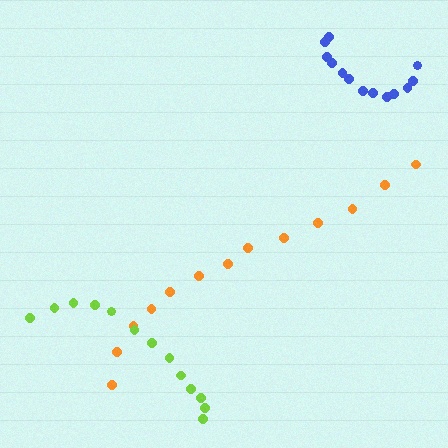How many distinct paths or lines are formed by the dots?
There are 3 distinct paths.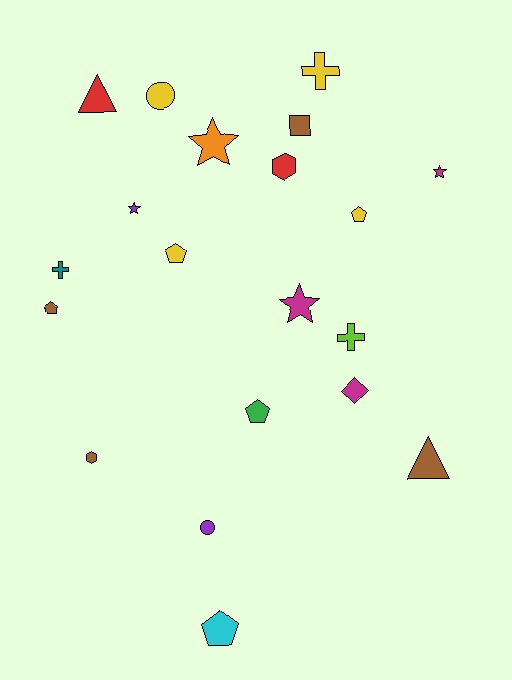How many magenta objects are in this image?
There are 3 magenta objects.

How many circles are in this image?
There are 2 circles.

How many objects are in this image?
There are 20 objects.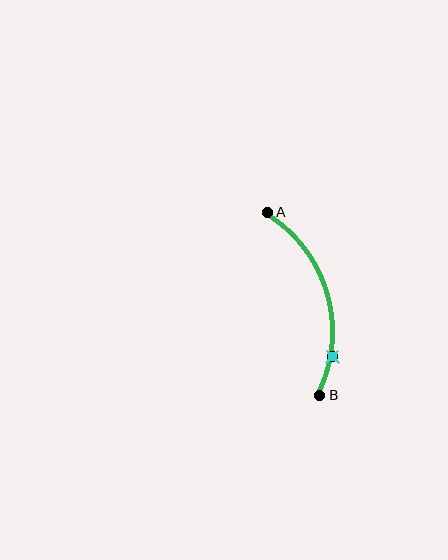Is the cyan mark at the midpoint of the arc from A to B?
No. The cyan mark lies on the arc but is closer to endpoint B. The arc midpoint would be at the point on the curve equidistant along the arc from both A and B.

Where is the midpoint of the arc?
The arc midpoint is the point on the curve farthest from the straight line joining A and B. It sits to the right of that line.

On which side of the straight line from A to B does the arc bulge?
The arc bulges to the right of the straight line connecting A and B.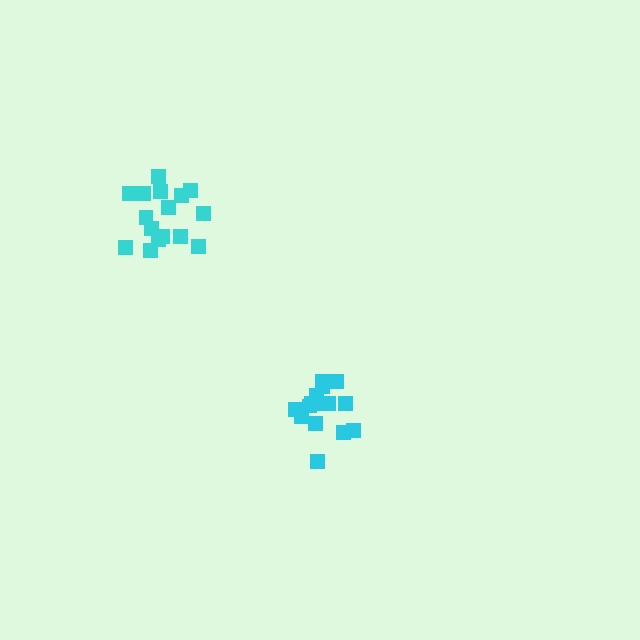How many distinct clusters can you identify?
There are 2 distinct clusters.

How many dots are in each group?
Group 1: 16 dots, Group 2: 15 dots (31 total).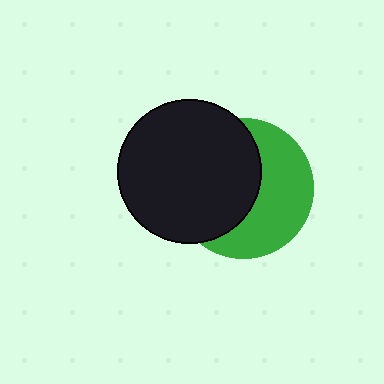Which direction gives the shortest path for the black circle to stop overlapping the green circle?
Moving left gives the shortest separation.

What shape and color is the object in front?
The object in front is a black circle.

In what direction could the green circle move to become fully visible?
The green circle could move right. That would shift it out from behind the black circle entirely.